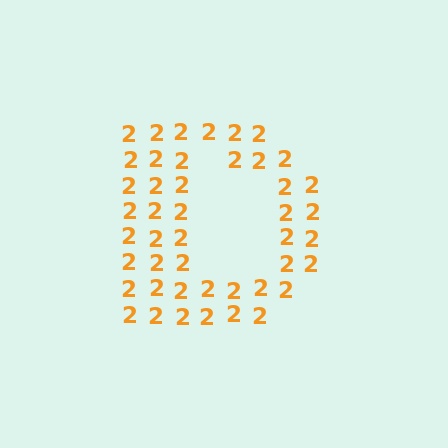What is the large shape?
The large shape is the letter D.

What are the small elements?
The small elements are digit 2's.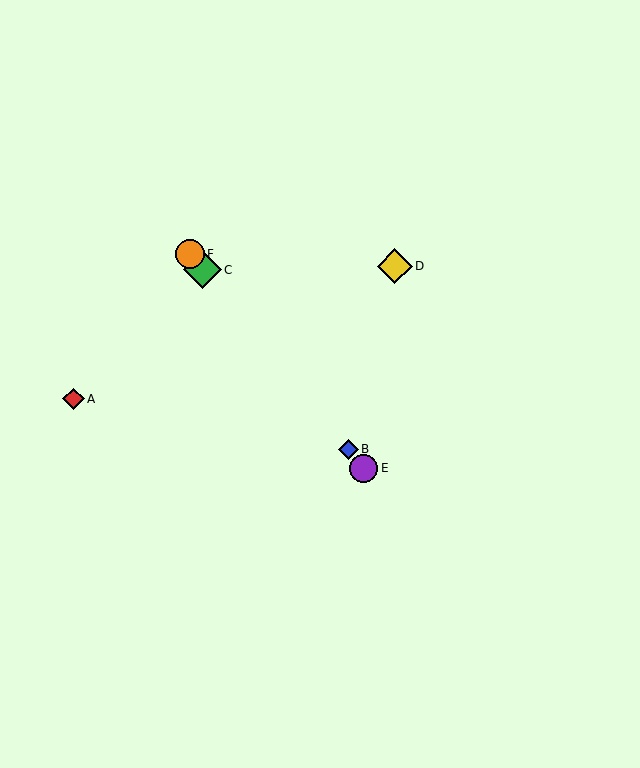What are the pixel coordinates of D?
Object D is at (395, 266).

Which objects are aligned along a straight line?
Objects B, C, E, F are aligned along a straight line.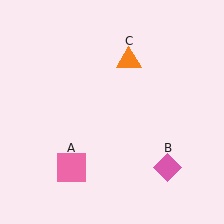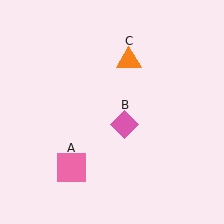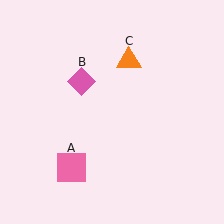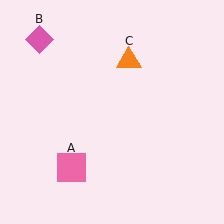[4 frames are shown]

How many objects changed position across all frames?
1 object changed position: pink diamond (object B).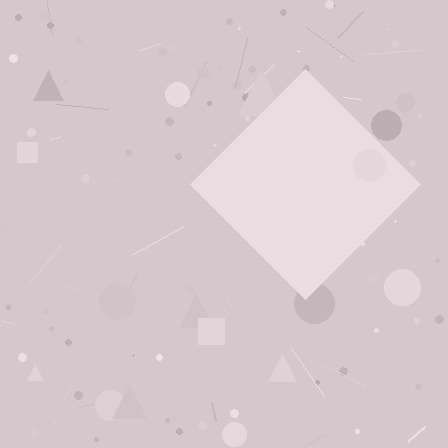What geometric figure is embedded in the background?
A diamond is embedded in the background.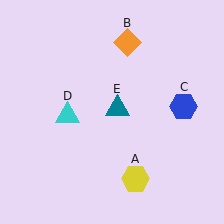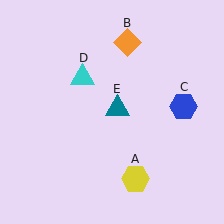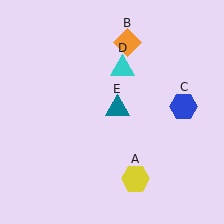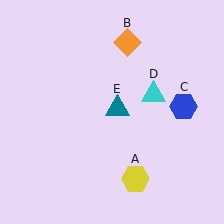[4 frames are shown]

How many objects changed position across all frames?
1 object changed position: cyan triangle (object D).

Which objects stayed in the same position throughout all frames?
Yellow hexagon (object A) and orange diamond (object B) and blue hexagon (object C) and teal triangle (object E) remained stationary.